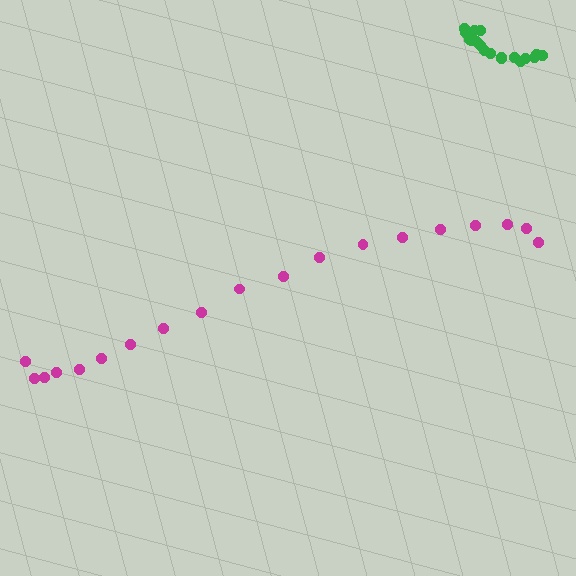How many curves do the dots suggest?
There are 2 distinct paths.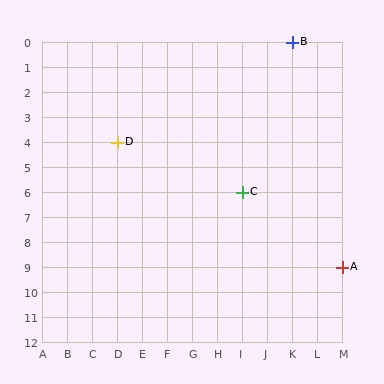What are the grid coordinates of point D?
Point D is at grid coordinates (D, 4).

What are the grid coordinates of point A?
Point A is at grid coordinates (M, 9).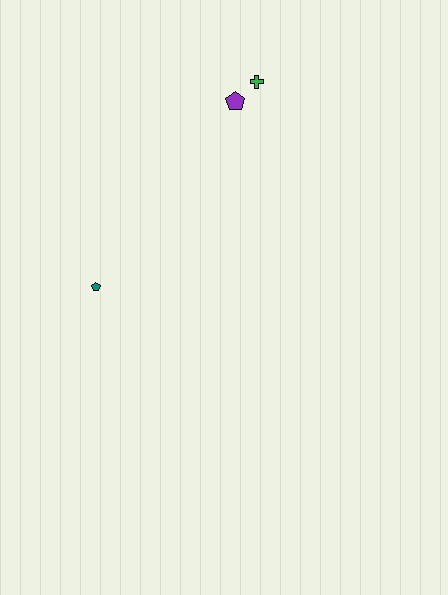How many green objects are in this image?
There is 1 green object.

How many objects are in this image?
There are 3 objects.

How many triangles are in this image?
There are no triangles.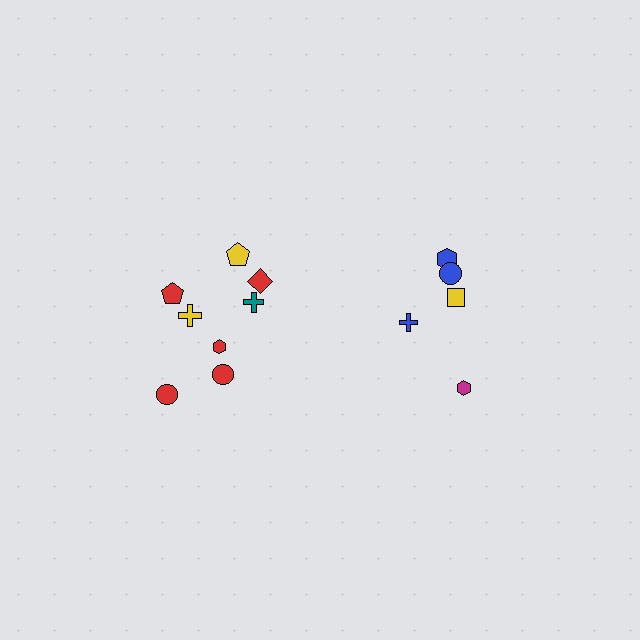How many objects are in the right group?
There are 5 objects.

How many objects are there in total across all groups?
There are 13 objects.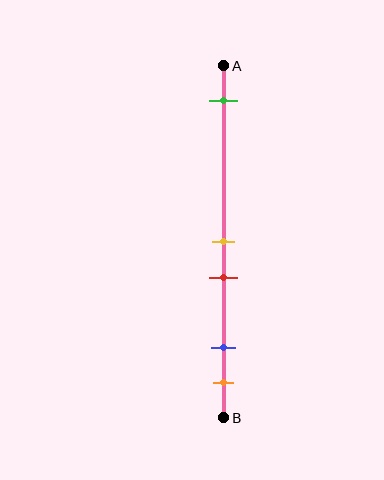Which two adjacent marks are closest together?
The yellow and red marks are the closest adjacent pair.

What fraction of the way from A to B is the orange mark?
The orange mark is approximately 90% (0.9) of the way from A to B.